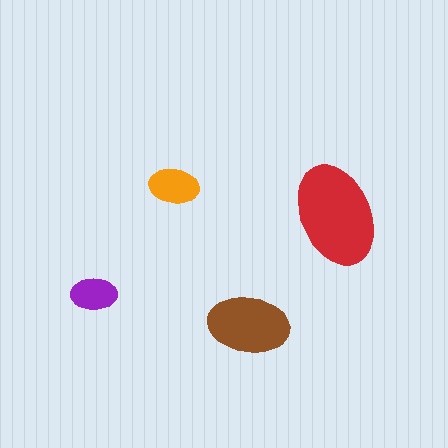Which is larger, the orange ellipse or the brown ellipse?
The brown one.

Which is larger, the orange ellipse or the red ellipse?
The red one.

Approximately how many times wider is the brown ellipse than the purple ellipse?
About 2 times wider.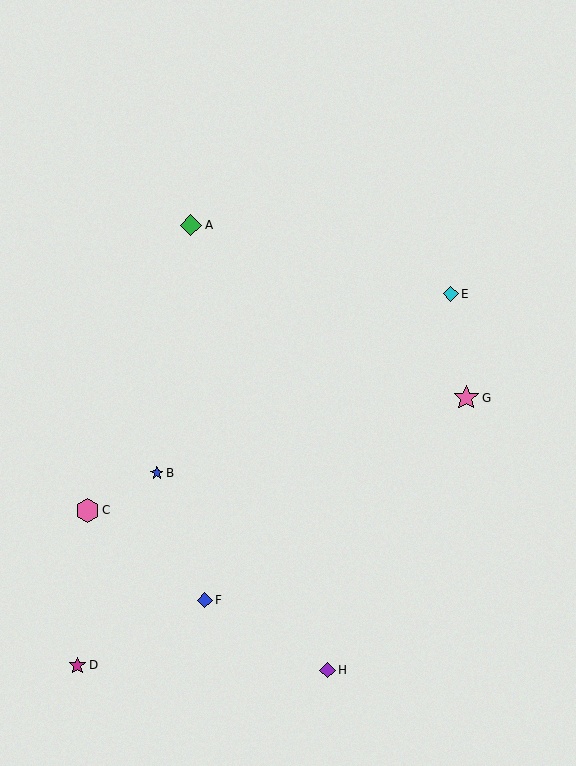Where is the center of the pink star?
The center of the pink star is at (466, 398).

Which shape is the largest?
The pink star (labeled G) is the largest.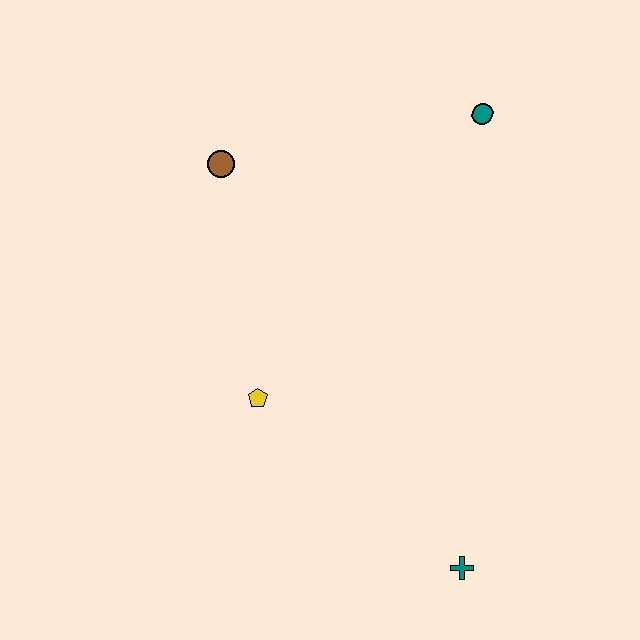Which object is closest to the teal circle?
The brown circle is closest to the teal circle.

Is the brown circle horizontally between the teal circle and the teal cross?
No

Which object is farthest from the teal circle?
The teal cross is farthest from the teal circle.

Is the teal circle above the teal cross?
Yes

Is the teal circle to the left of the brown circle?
No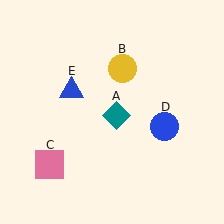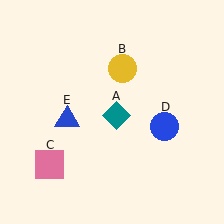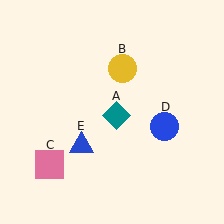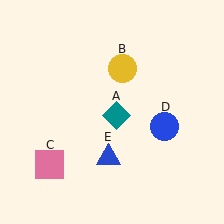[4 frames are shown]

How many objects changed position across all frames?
1 object changed position: blue triangle (object E).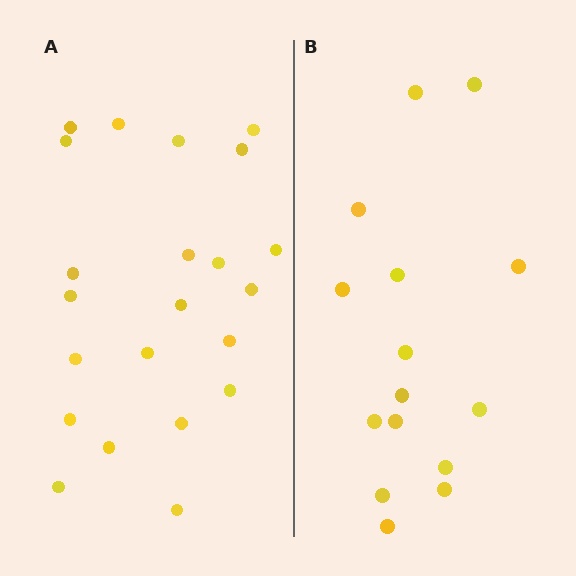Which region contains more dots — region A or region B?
Region A (the left region) has more dots.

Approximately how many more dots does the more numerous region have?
Region A has roughly 8 or so more dots than region B.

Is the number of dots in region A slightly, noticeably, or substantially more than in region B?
Region A has substantially more. The ratio is roughly 1.5 to 1.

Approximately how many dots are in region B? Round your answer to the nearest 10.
About 20 dots. (The exact count is 15, which rounds to 20.)